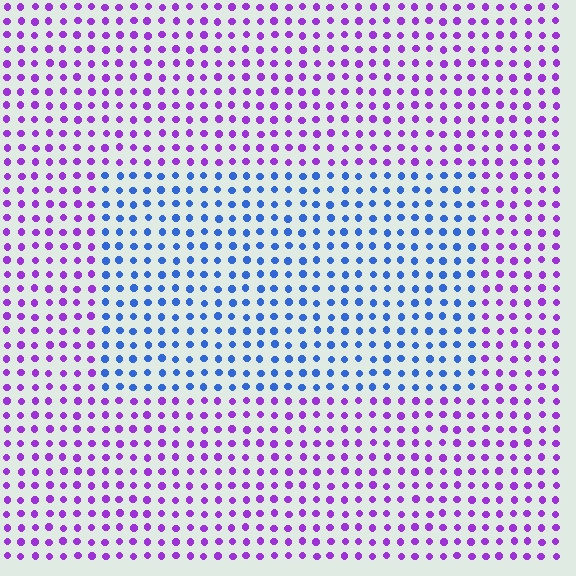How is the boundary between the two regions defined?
The boundary is defined purely by a slight shift in hue (about 60 degrees). Spacing, size, and orientation are identical on both sides.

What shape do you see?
I see a rectangle.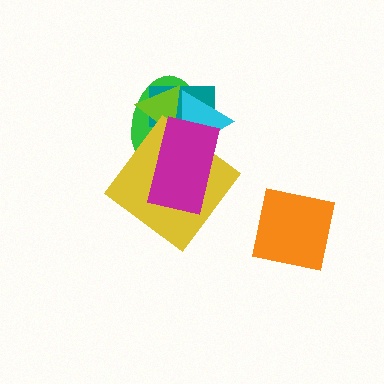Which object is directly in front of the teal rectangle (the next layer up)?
The lime triangle is directly in front of the teal rectangle.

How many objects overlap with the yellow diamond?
3 objects overlap with the yellow diamond.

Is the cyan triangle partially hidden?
Yes, it is partially covered by another shape.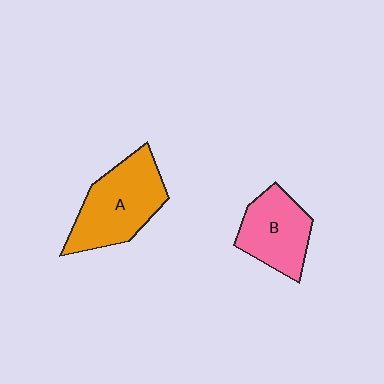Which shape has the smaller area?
Shape B (pink).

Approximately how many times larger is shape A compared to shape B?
Approximately 1.3 times.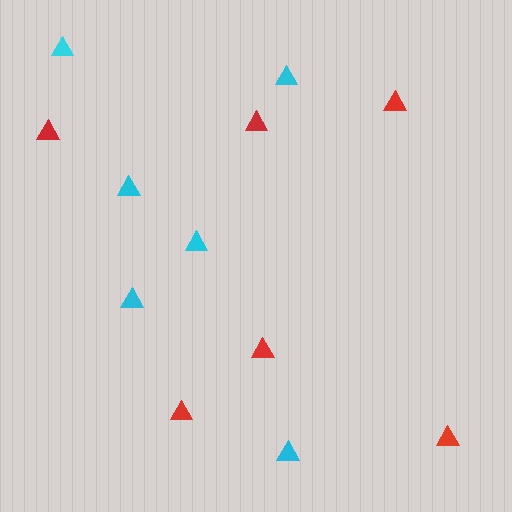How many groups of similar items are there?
There are 2 groups: one group of red triangles (6) and one group of cyan triangles (6).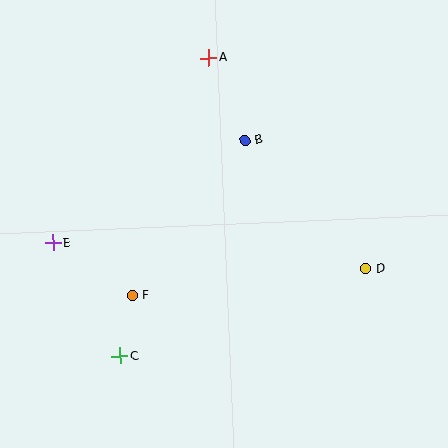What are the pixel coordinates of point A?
Point A is at (209, 58).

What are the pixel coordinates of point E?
Point E is at (53, 243).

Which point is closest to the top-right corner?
Point A is closest to the top-right corner.